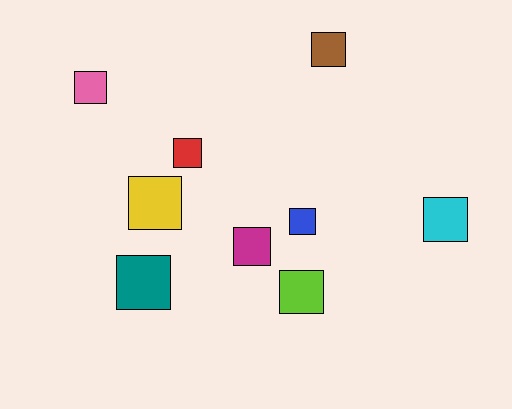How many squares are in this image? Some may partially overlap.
There are 9 squares.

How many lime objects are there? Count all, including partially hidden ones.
There is 1 lime object.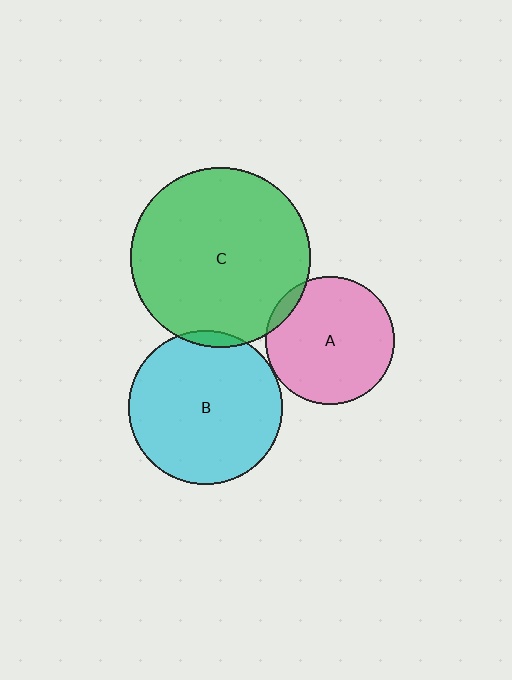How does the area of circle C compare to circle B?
Approximately 1.4 times.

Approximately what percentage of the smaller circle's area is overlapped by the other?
Approximately 5%.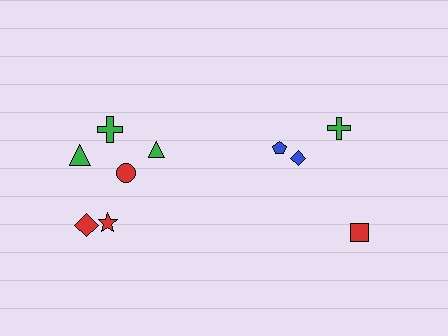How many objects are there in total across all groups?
There are 10 objects.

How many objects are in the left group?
There are 6 objects.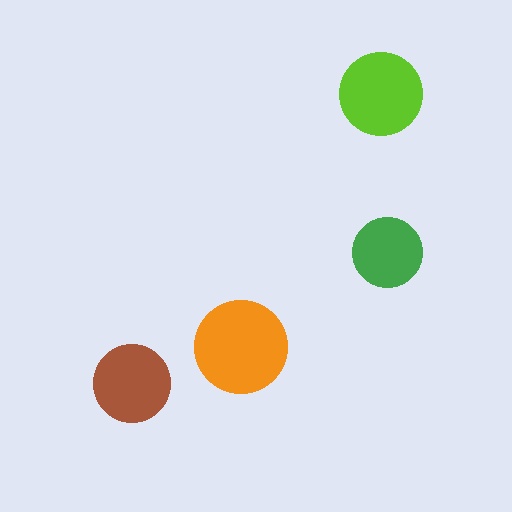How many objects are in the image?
There are 4 objects in the image.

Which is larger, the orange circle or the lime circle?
The orange one.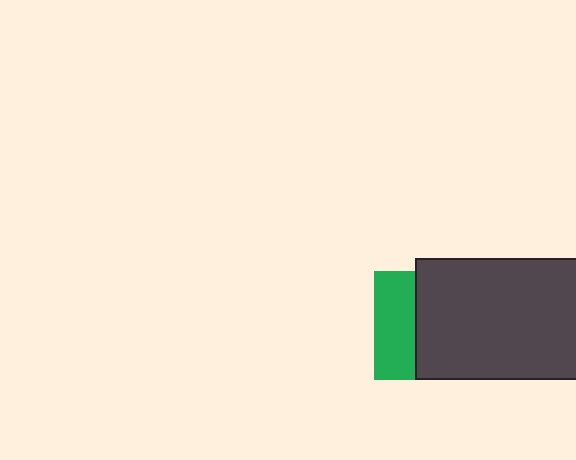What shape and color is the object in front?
The object in front is a dark gray rectangle.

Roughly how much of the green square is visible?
A small part of it is visible (roughly 38%).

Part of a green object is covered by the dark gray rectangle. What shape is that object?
It is a square.